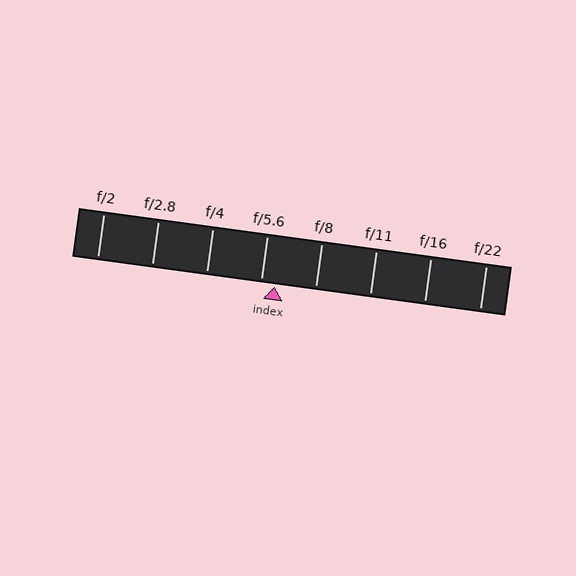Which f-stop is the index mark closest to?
The index mark is closest to f/5.6.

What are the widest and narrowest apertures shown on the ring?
The widest aperture shown is f/2 and the narrowest is f/22.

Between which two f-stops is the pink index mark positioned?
The index mark is between f/5.6 and f/8.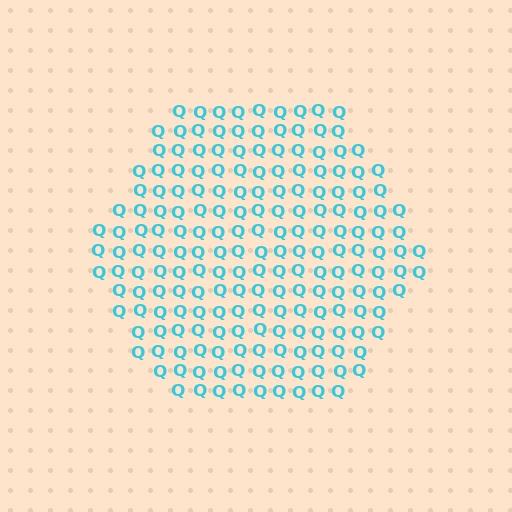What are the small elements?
The small elements are letter Q's.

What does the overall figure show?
The overall figure shows a hexagon.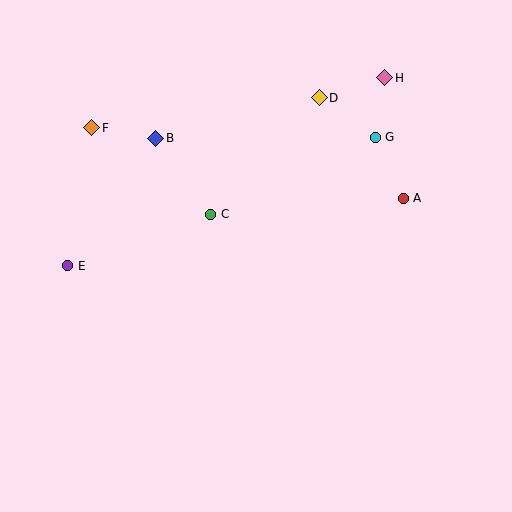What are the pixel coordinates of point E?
Point E is at (68, 266).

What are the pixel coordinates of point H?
Point H is at (385, 78).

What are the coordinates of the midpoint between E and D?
The midpoint between E and D is at (193, 182).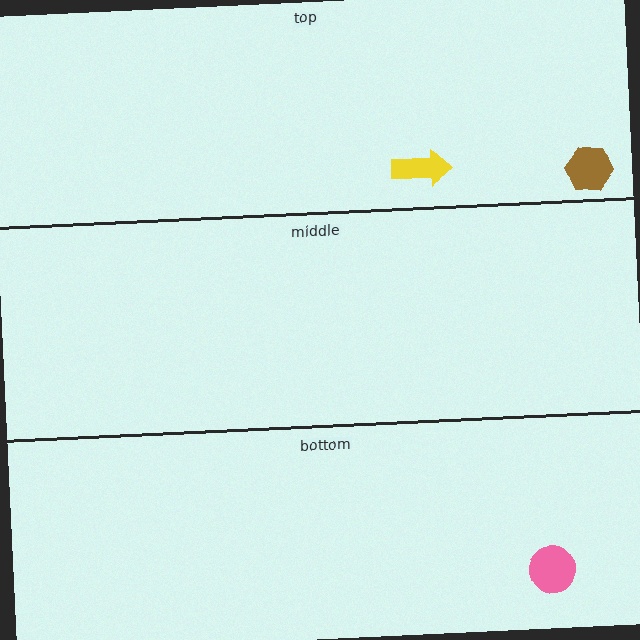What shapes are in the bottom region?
The pink circle.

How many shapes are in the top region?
2.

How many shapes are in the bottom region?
1.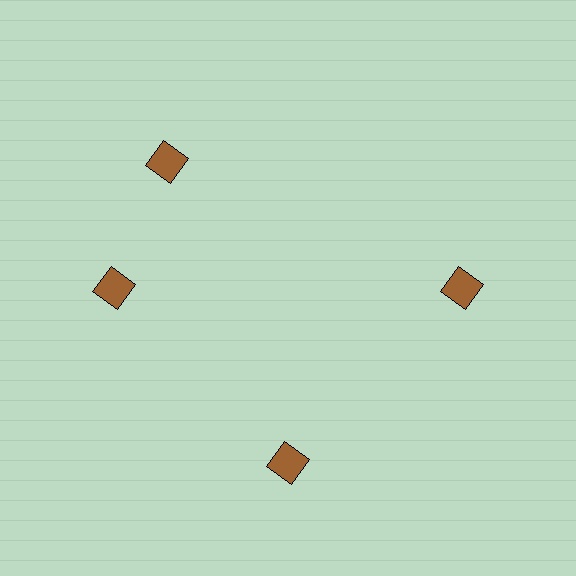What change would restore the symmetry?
The symmetry would be restored by rotating it back into even spacing with its neighbors so that all 4 diamonds sit at equal angles and equal distance from the center.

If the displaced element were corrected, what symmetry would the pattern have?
It would have 4-fold rotational symmetry — the pattern would map onto itself every 90 degrees.